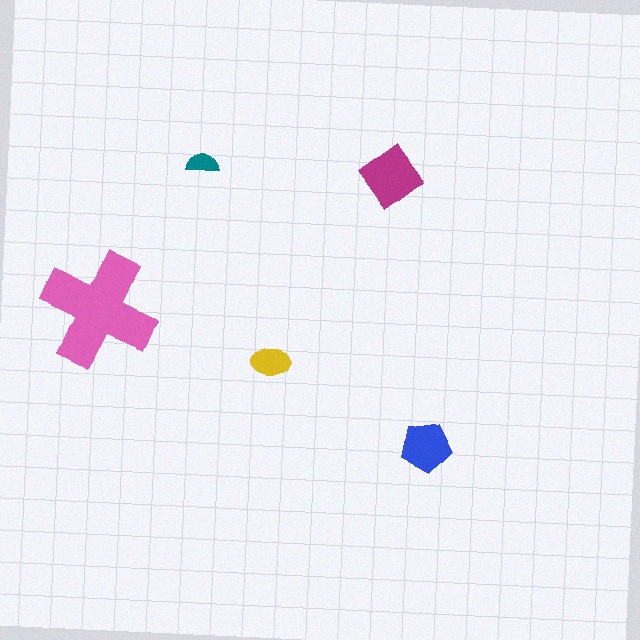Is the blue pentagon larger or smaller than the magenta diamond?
Smaller.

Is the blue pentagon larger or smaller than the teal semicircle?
Larger.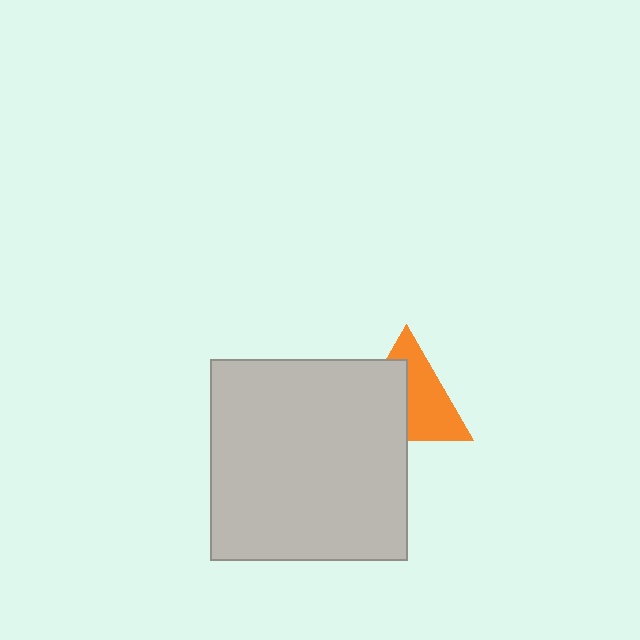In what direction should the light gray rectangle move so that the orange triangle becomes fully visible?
The light gray rectangle should move toward the lower-left. That is the shortest direction to clear the overlap and leave the orange triangle fully visible.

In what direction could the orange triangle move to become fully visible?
The orange triangle could move toward the upper-right. That would shift it out from behind the light gray rectangle entirely.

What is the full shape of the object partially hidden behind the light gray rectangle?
The partially hidden object is an orange triangle.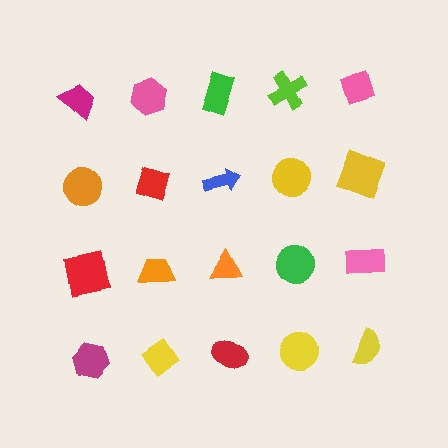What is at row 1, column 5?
A pink diamond.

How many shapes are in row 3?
5 shapes.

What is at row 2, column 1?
An orange circle.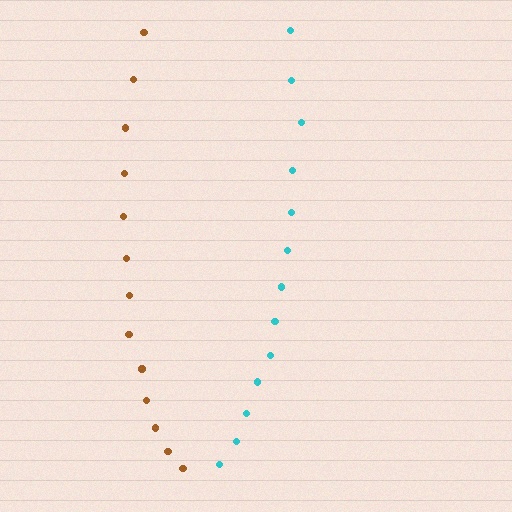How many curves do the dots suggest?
There are 2 distinct paths.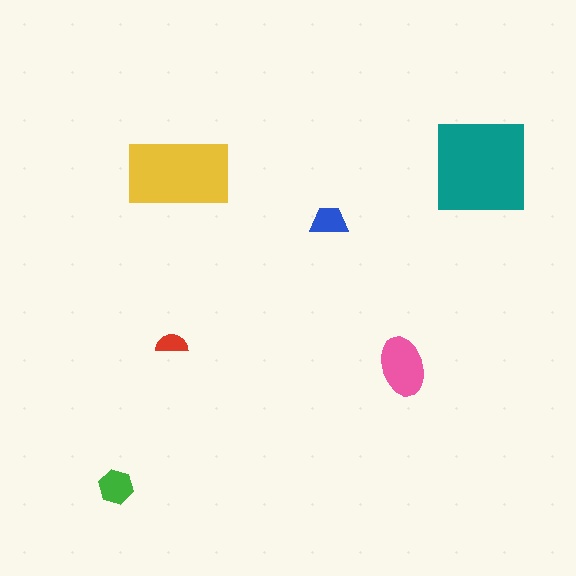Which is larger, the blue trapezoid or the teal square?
The teal square.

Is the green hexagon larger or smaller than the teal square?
Smaller.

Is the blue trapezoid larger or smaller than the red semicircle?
Larger.